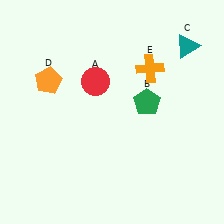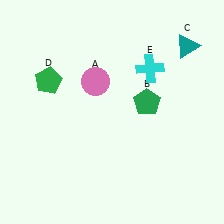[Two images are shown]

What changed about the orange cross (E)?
In Image 1, E is orange. In Image 2, it changed to cyan.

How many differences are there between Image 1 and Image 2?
There are 3 differences between the two images.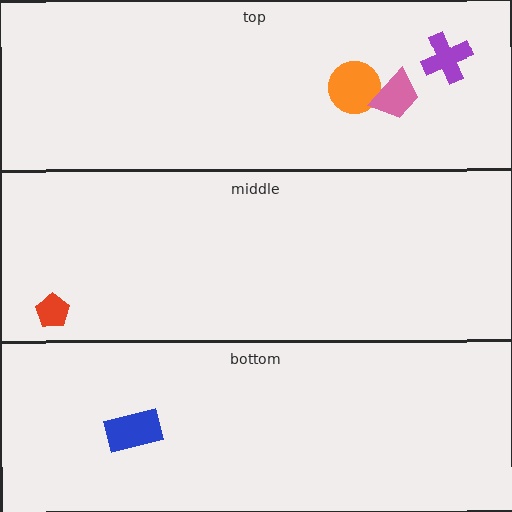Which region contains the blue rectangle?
The bottom region.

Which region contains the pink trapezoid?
The top region.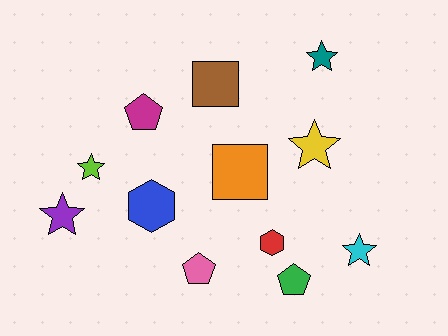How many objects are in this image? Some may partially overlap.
There are 12 objects.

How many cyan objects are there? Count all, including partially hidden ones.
There is 1 cyan object.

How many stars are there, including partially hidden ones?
There are 5 stars.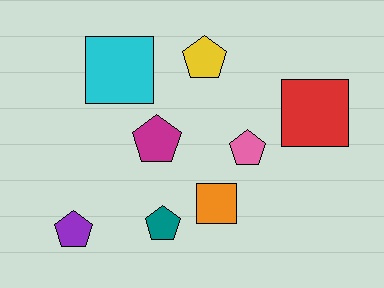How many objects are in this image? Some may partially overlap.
There are 8 objects.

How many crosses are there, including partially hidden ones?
There are no crosses.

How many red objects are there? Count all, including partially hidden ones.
There is 1 red object.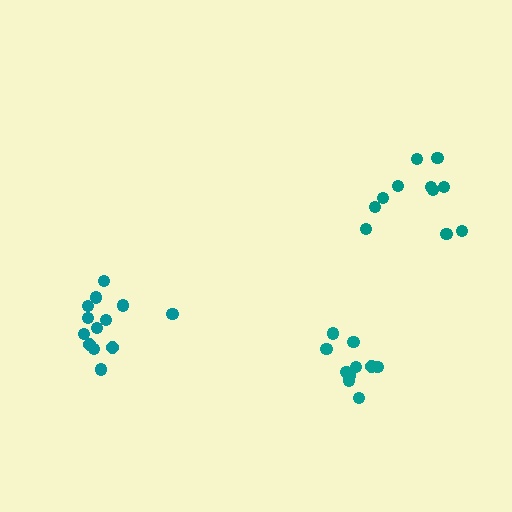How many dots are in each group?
Group 1: 10 dots, Group 2: 13 dots, Group 3: 11 dots (34 total).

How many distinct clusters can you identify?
There are 3 distinct clusters.